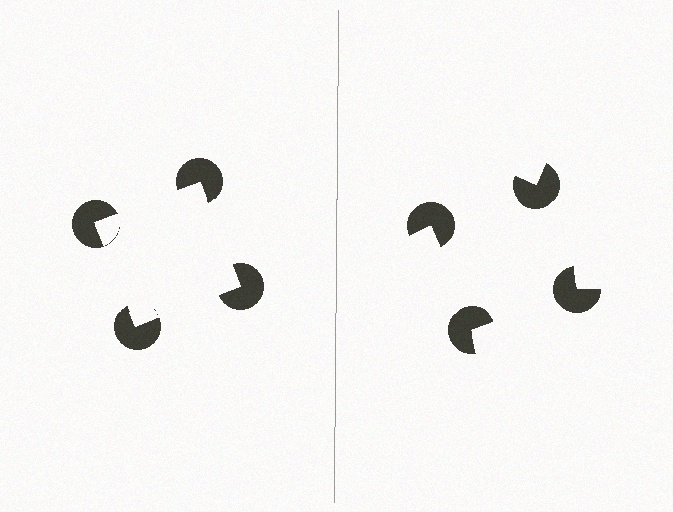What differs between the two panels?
The pac-man discs are positioned identically on both sides; only the wedge orientations differ. On the left they align to a square; on the right they are misaligned.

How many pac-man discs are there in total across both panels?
8 — 4 on each side.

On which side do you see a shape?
An illusory square appears on the left side. On the right side the wedge cuts are rotated, so no coherent shape forms.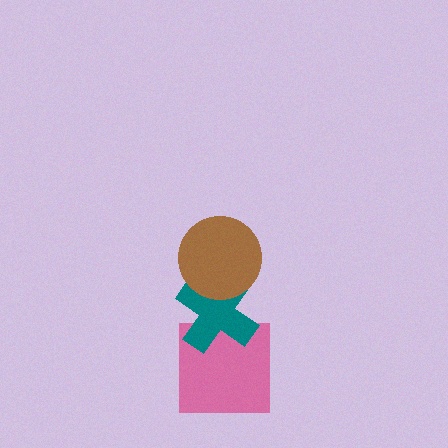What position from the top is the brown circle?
The brown circle is 1st from the top.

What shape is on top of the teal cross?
The brown circle is on top of the teal cross.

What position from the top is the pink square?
The pink square is 3rd from the top.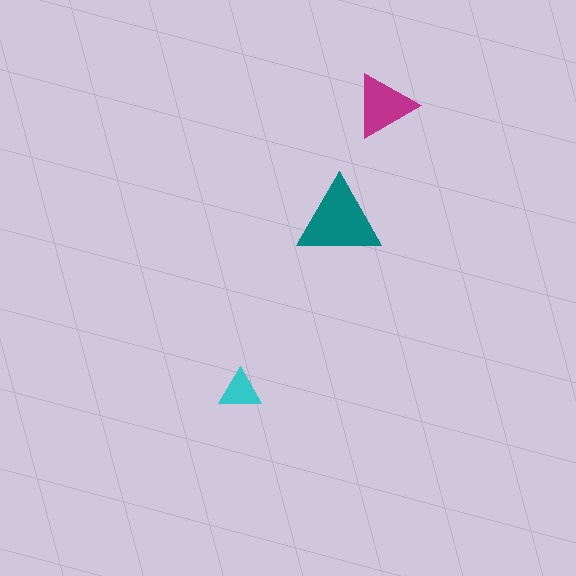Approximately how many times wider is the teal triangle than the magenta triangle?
About 1.5 times wider.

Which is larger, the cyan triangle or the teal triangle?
The teal one.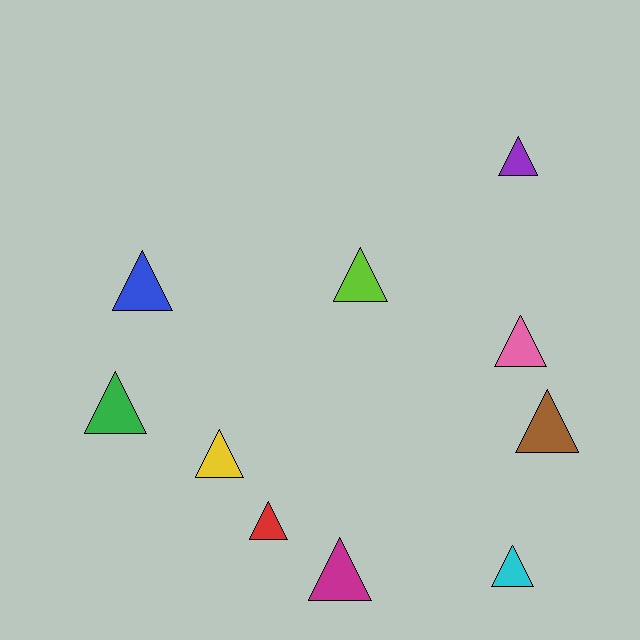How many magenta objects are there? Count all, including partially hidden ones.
There is 1 magenta object.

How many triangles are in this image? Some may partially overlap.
There are 10 triangles.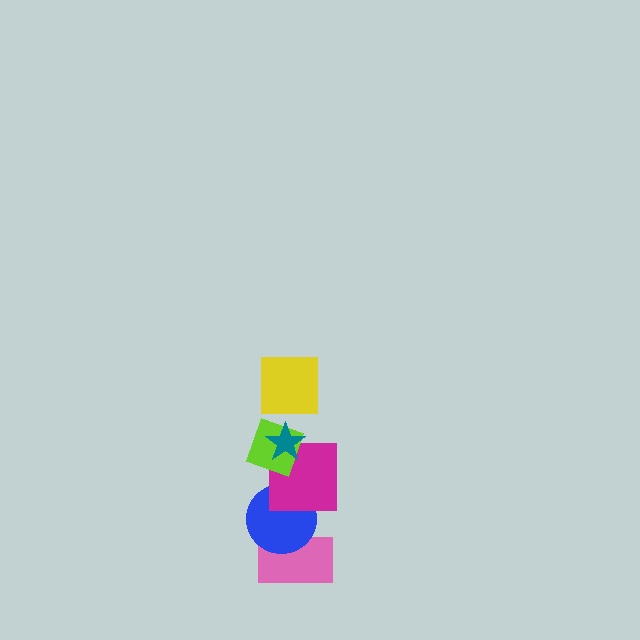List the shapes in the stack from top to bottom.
From top to bottom: the yellow square, the teal star, the lime diamond, the magenta square, the blue circle, the pink rectangle.